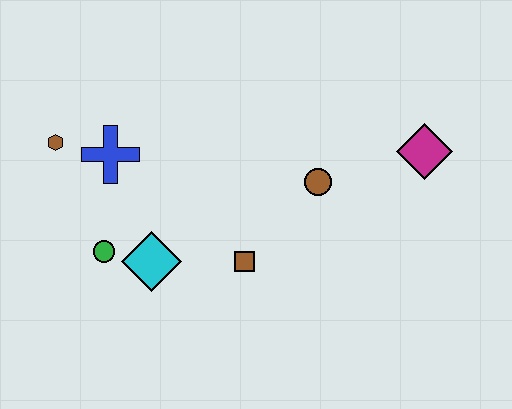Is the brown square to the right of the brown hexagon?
Yes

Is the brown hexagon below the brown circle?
No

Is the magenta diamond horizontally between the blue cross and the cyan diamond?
No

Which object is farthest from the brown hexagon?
The magenta diamond is farthest from the brown hexagon.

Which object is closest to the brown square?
The cyan diamond is closest to the brown square.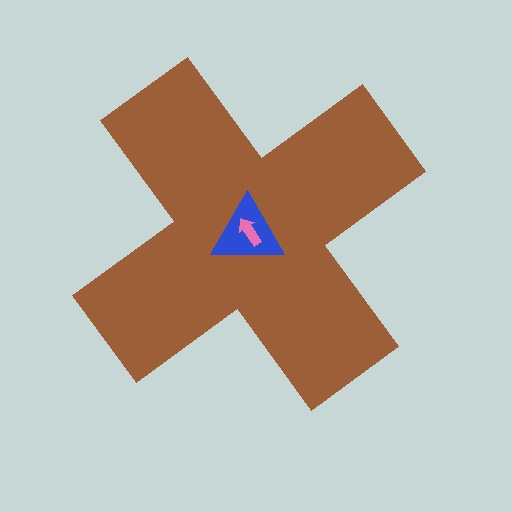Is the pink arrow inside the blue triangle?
Yes.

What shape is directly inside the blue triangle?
The pink arrow.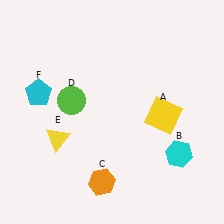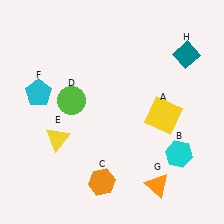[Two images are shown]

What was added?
An orange triangle (G), a teal diamond (H) were added in Image 2.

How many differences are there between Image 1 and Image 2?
There are 2 differences between the two images.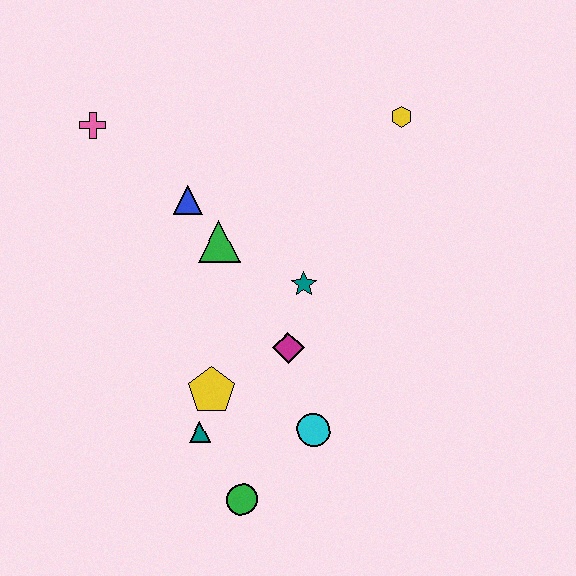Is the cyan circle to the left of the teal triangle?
No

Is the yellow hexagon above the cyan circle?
Yes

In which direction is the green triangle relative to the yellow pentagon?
The green triangle is above the yellow pentagon.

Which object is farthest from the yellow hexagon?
The green circle is farthest from the yellow hexagon.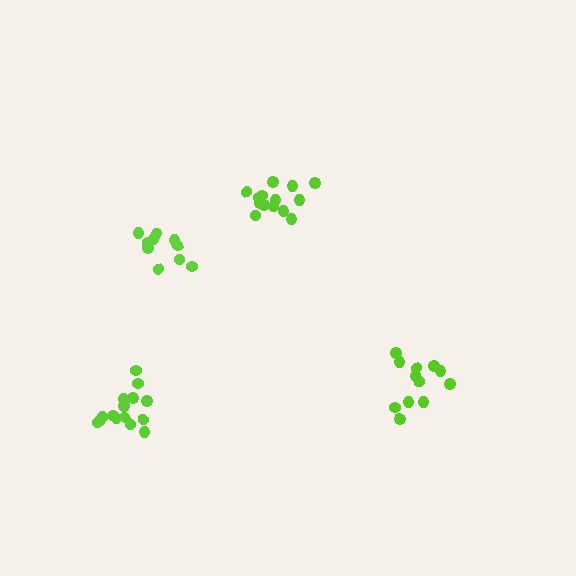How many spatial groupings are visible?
There are 4 spatial groupings.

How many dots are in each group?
Group 1: 10 dots, Group 2: 15 dots, Group 3: 14 dots, Group 4: 12 dots (51 total).